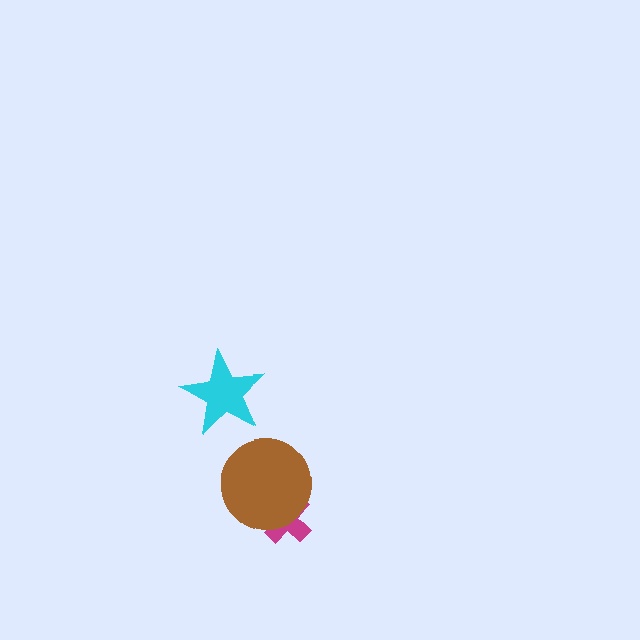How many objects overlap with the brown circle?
1 object overlaps with the brown circle.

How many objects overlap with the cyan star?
0 objects overlap with the cyan star.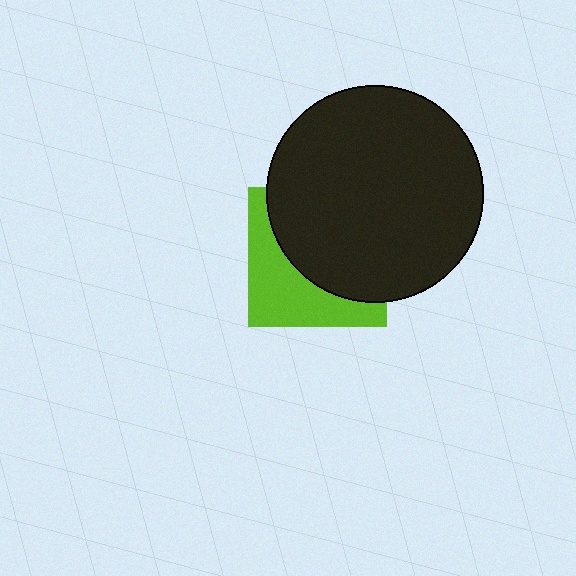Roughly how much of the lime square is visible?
A small part of it is visible (roughly 41%).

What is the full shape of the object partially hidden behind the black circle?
The partially hidden object is a lime square.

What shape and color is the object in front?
The object in front is a black circle.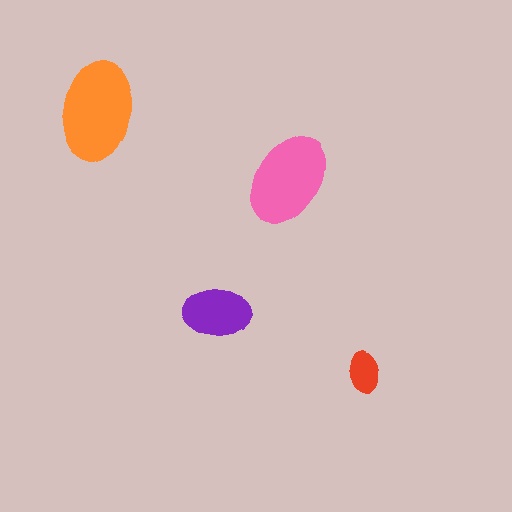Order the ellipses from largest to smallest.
the orange one, the pink one, the purple one, the red one.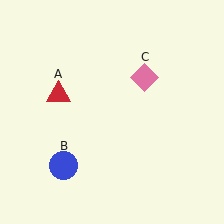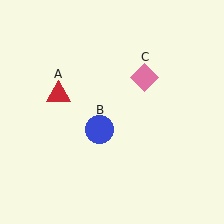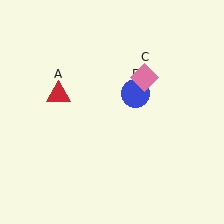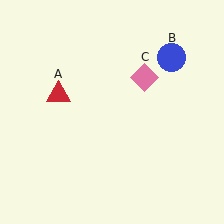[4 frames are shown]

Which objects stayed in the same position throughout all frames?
Red triangle (object A) and pink diamond (object C) remained stationary.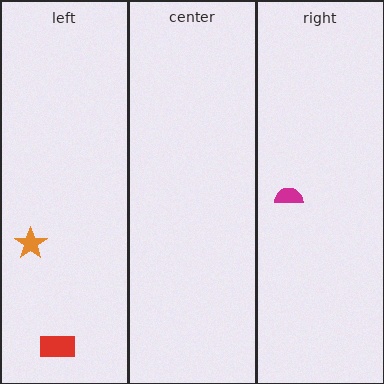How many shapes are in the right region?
1.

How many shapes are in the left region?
2.